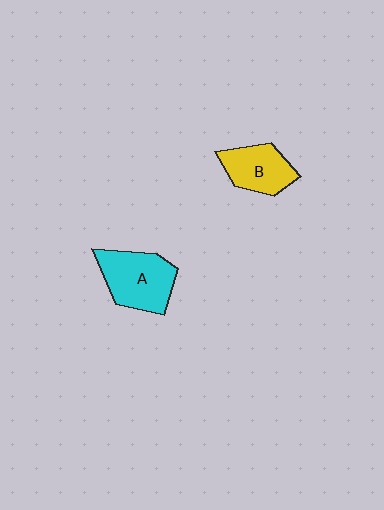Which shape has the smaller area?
Shape B (yellow).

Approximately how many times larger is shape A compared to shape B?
Approximately 1.3 times.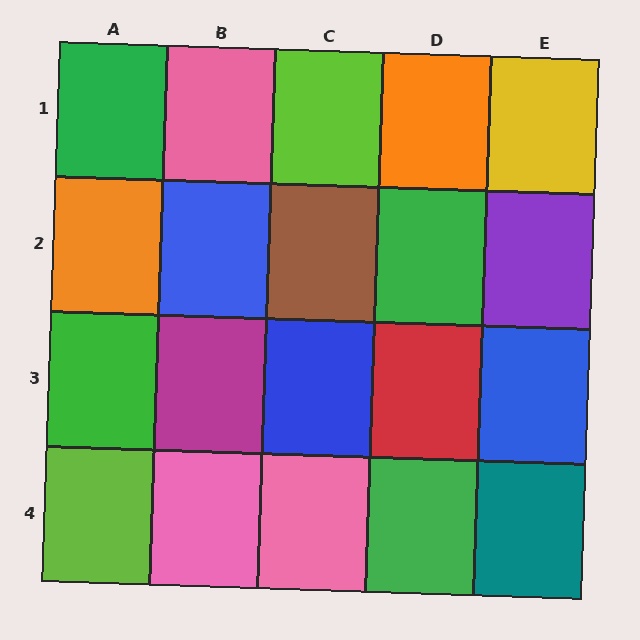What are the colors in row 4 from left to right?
Lime, pink, pink, green, teal.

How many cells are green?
4 cells are green.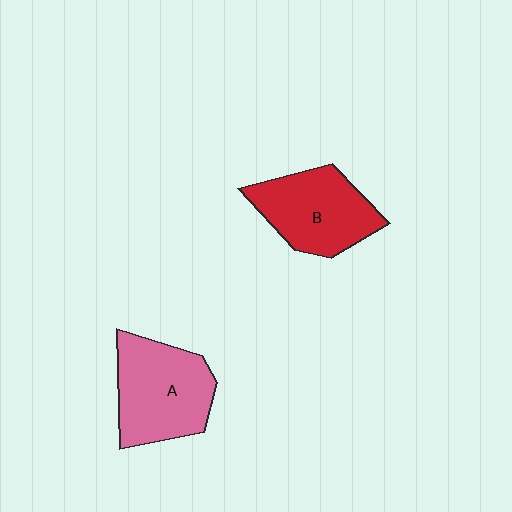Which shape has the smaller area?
Shape B (red).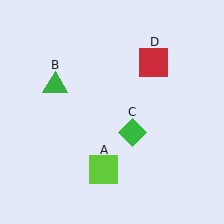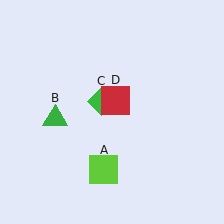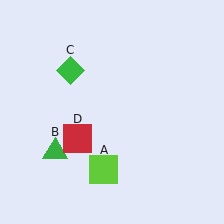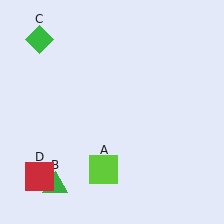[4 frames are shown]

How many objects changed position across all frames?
3 objects changed position: green triangle (object B), green diamond (object C), red square (object D).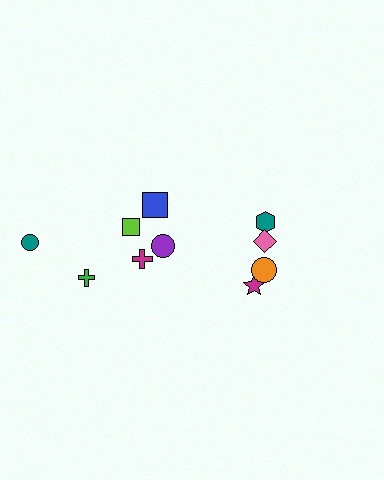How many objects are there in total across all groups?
There are 10 objects.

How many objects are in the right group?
There are 4 objects.